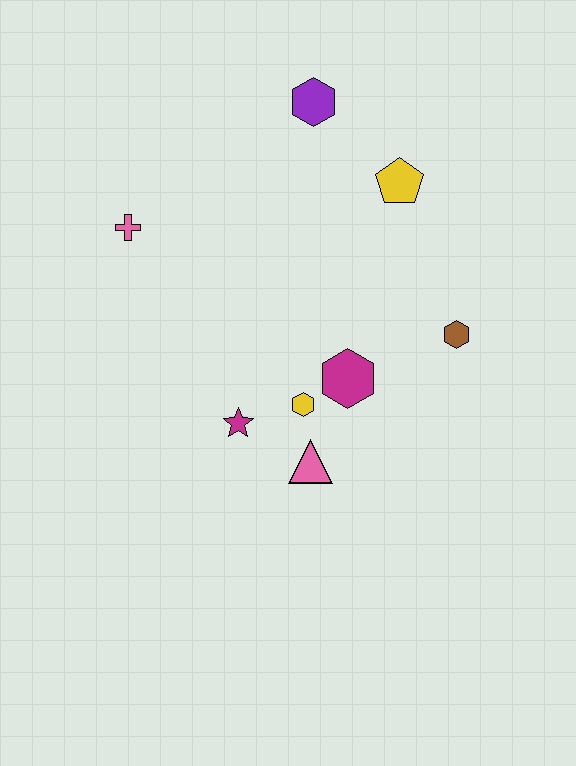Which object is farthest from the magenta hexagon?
The purple hexagon is farthest from the magenta hexagon.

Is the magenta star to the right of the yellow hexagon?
No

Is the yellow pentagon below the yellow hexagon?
No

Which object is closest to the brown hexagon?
The magenta hexagon is closest to the brown hexagon.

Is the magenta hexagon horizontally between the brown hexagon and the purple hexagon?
Yes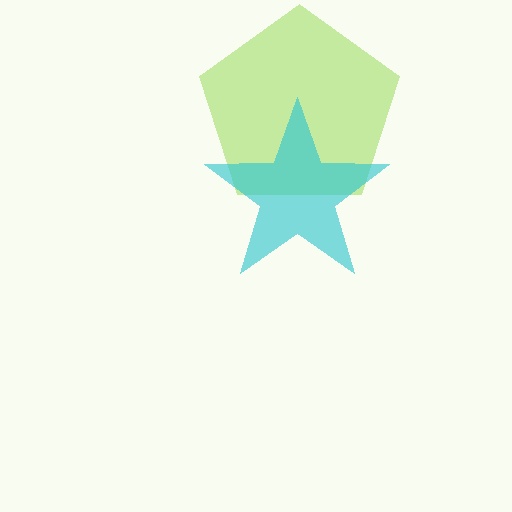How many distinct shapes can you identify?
There are 2 distinct shapes: a lime pentagon, a cyan star.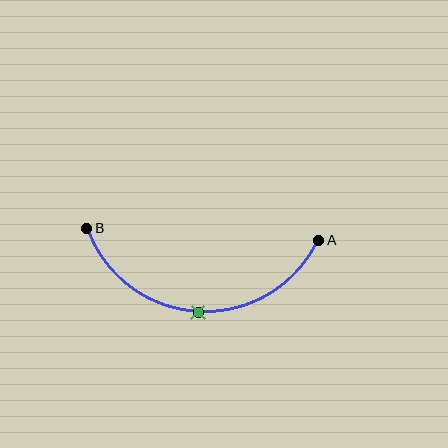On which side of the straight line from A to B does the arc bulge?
The arc bulges below the straight line connecting A and B.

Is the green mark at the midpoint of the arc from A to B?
Yes. The green mark lies on the arc at equal arc-length from both A and B — it is the arc midpoint.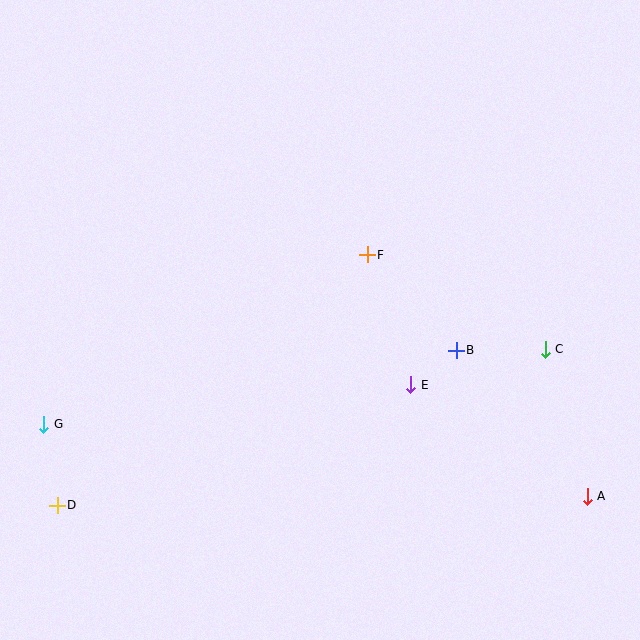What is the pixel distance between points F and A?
The distance between F and A is 327 pixels.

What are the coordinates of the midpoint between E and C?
The midpoint between E and C is at (478, 367).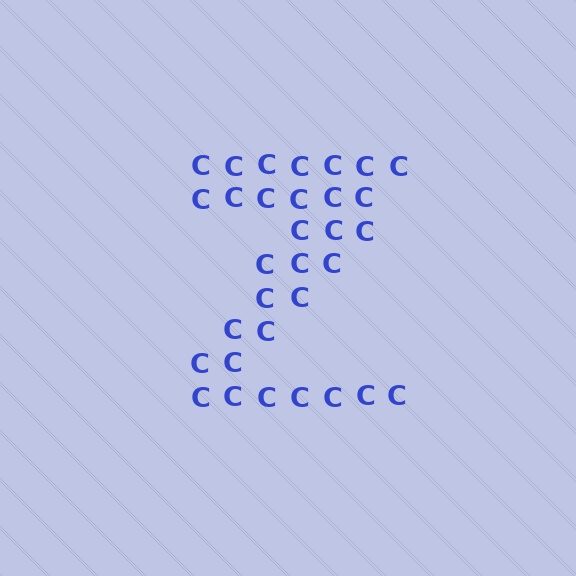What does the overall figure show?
The overall figure shows the letter Z.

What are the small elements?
The small elements are letter C's.